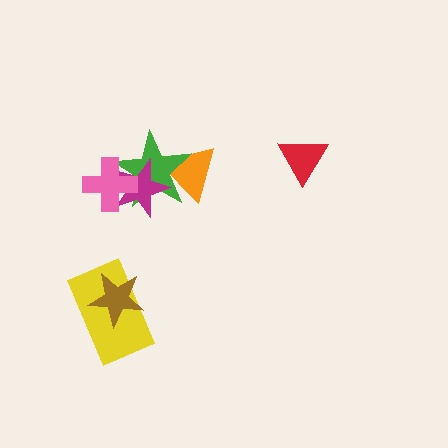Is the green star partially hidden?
Yes, it is partially covered by another shape.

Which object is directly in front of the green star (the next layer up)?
The magenta star is directly in front of the green star.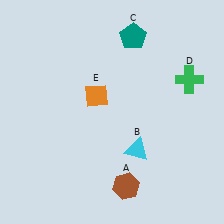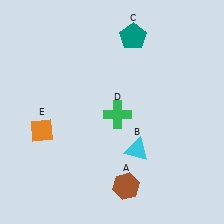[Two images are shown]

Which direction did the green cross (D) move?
The green cross (D) moved left.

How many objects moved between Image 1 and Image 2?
2 objects moved between the two images.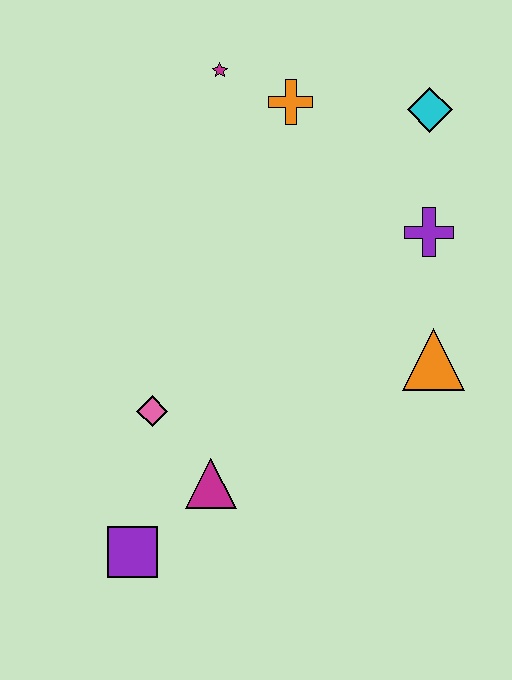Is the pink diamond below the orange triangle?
Yes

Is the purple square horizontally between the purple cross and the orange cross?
No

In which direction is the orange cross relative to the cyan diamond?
The orange cross is to the left of the cyan diamond.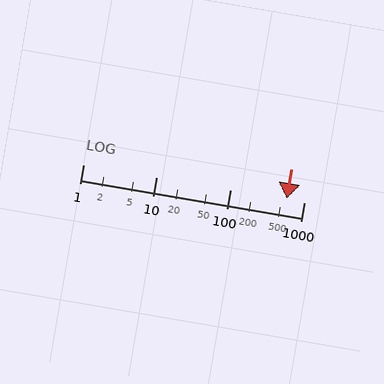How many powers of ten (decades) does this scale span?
The scale spans 3 decades, from 1 to 1000.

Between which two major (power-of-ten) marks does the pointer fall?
The pointer is between 100 and 1000.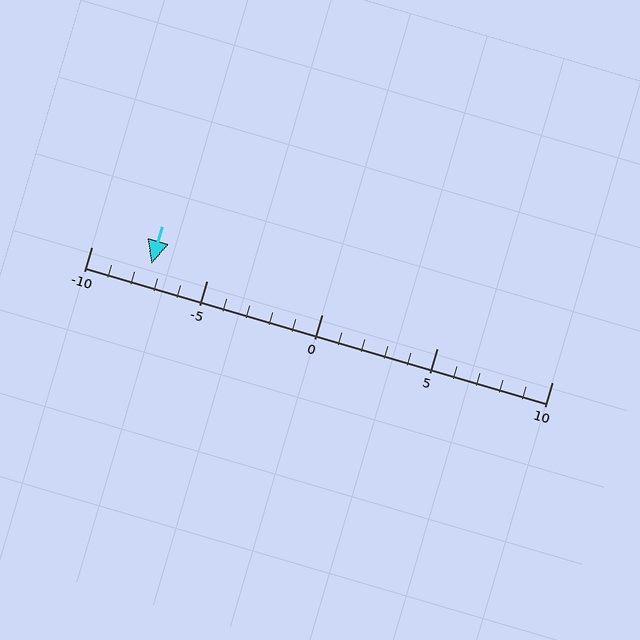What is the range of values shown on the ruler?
The ruler shows values from -10 to 10.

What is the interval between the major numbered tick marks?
The major tick marks are spaced 5 units apart.